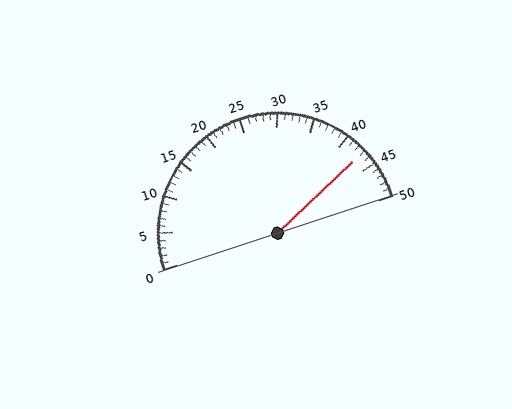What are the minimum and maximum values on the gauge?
The gauge ranges from 0 to 50.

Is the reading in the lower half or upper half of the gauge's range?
The reading is in the upper half of the range (0 to 50).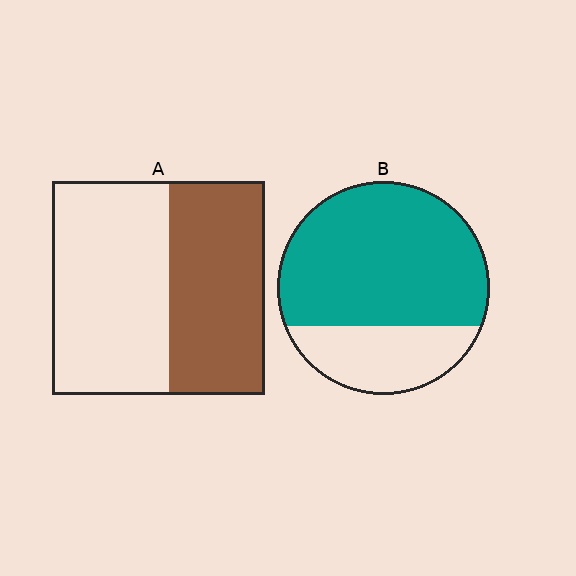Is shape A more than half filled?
No.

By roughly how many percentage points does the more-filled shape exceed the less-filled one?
By roughly 25 percentage points (B over A).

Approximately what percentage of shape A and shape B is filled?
A is approximately 45% and B is approximately 70%.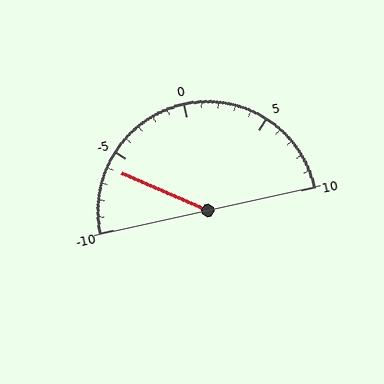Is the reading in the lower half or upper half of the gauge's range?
The reading is in the lower half of the range (-10 to 10).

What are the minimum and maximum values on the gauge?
The gauge ranges from -10 to 10.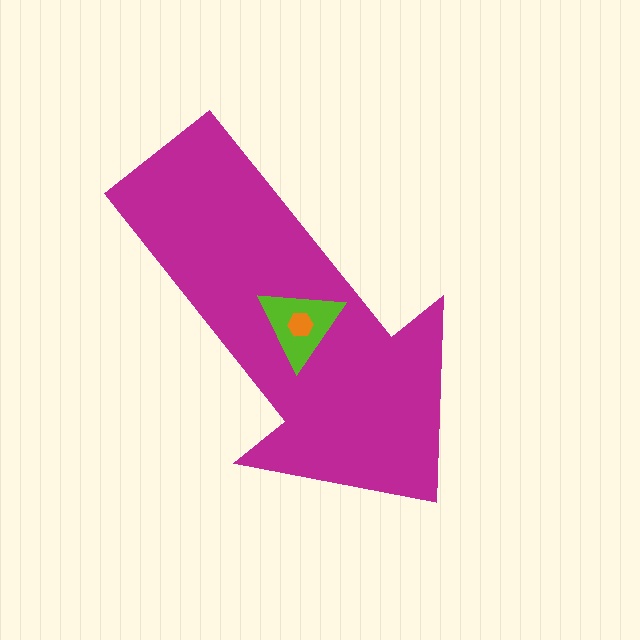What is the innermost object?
The orange hexagon.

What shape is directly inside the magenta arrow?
The lime triangle.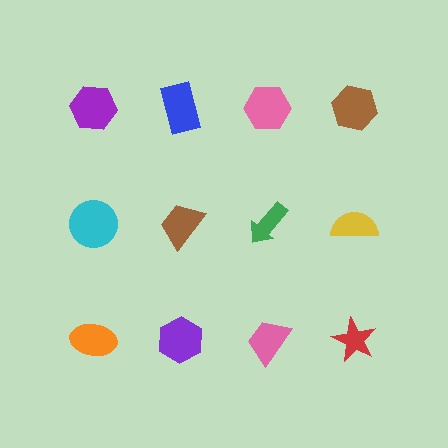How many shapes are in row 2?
4 shapes.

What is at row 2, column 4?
A yellow semicircle.